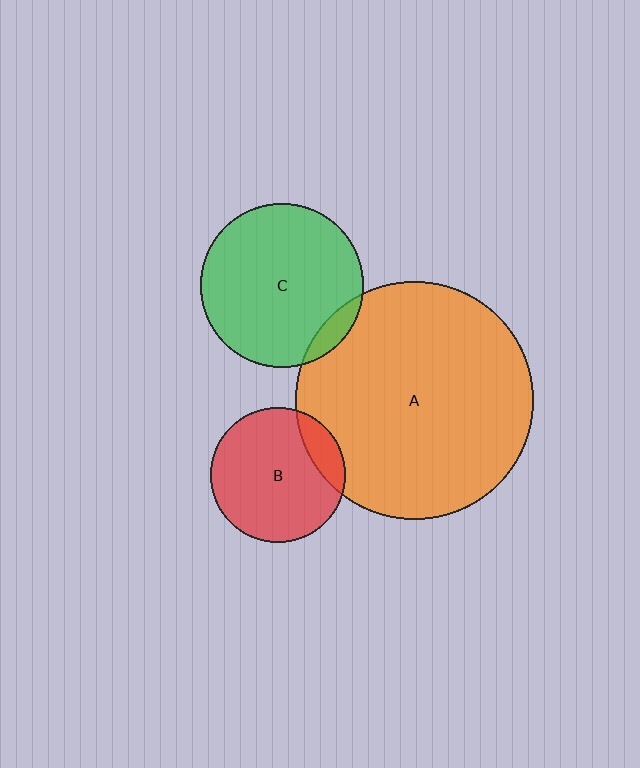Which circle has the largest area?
Circle A (orange).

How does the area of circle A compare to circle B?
Approximately 3.1 times.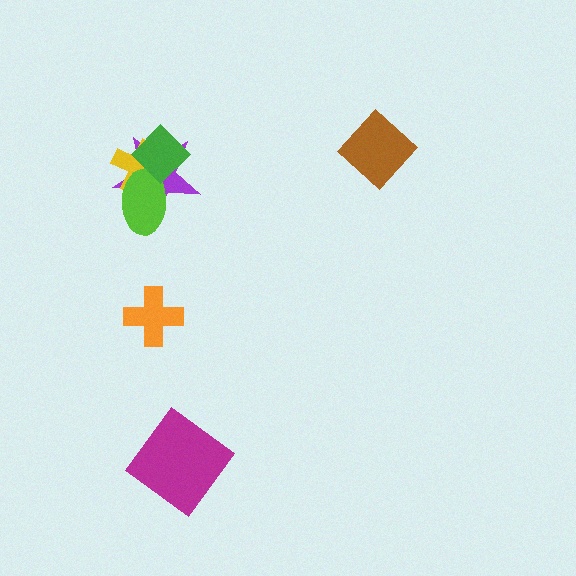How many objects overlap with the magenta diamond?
0 objects overlap with the magenta diamond.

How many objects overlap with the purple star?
3 objects overlap with the purple star.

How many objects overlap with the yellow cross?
3 objects overlap with the yellow cross.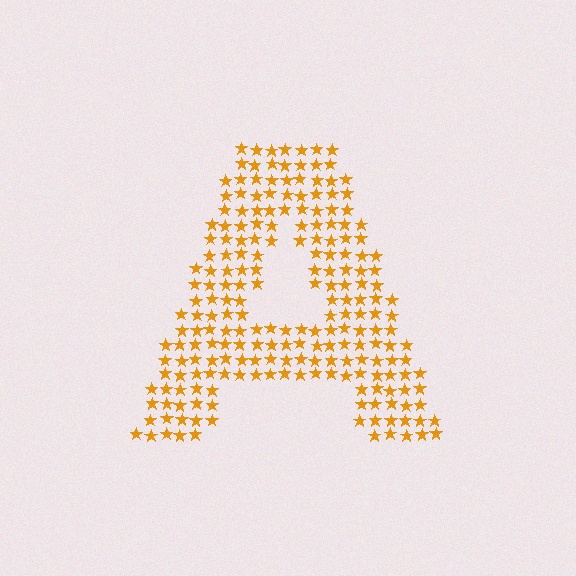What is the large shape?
The large shape is the letter A.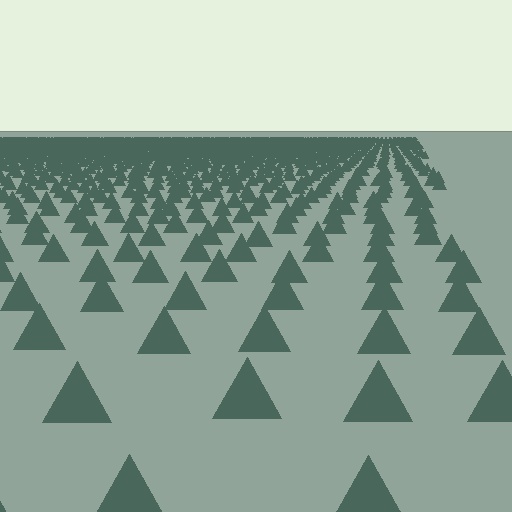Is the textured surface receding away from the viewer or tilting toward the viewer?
The surface is receding away from the viewer. Texture elements get smaller and denser toward the top.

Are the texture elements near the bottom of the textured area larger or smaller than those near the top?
Larger. Near the bottom, elements are closer to the viewer and appear at a bigger on-screen size.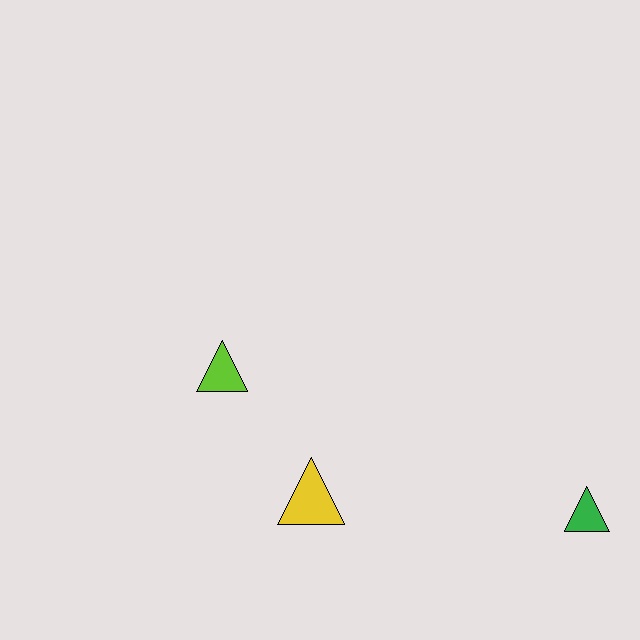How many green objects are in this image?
There is 1 green object.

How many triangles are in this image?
There are 3 triangles.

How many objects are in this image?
There are 3 objects.